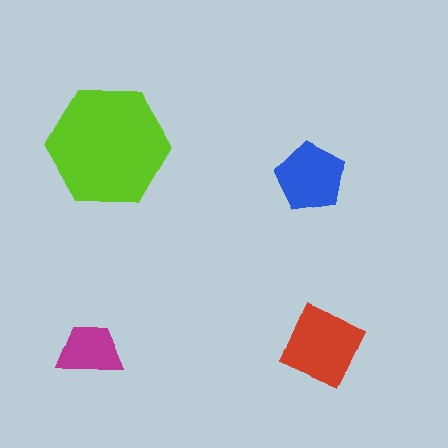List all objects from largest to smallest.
The lime hexagon, the red square, the blue pentagon, the magenta trapezoid.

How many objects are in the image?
There are 4 objects in the image.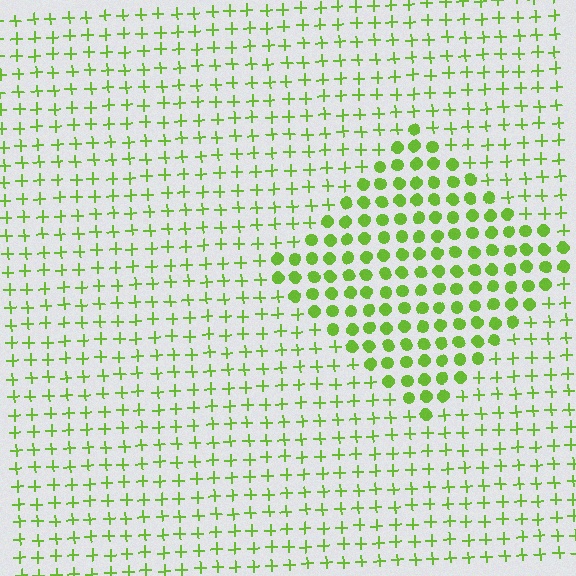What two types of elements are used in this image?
The image uses circles inside the diamond region and plus signs outside it.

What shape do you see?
I see a diamond.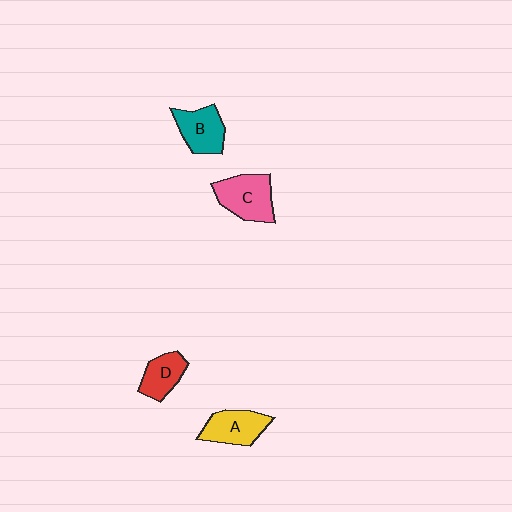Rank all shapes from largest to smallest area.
From largest to smallest: C (pink), A (yellow), B (teal), D (red).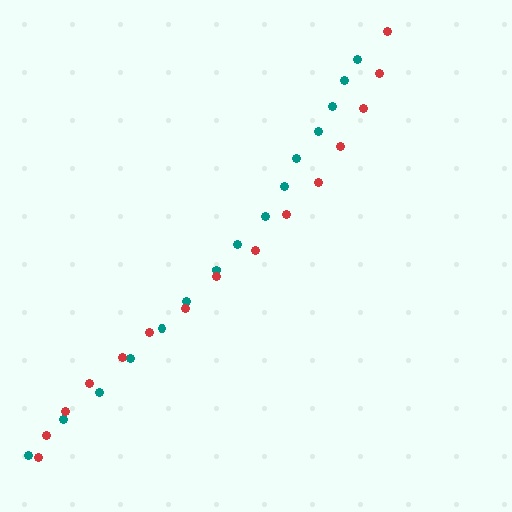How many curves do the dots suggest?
There are 2 distinct paths.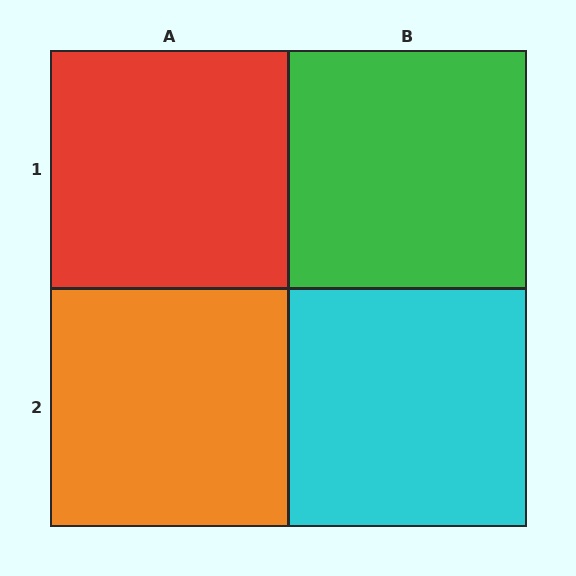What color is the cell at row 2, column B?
Cyan.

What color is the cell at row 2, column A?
Orange.